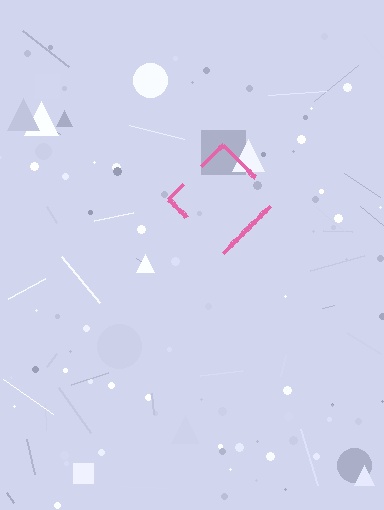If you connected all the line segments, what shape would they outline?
They would outline a diamond.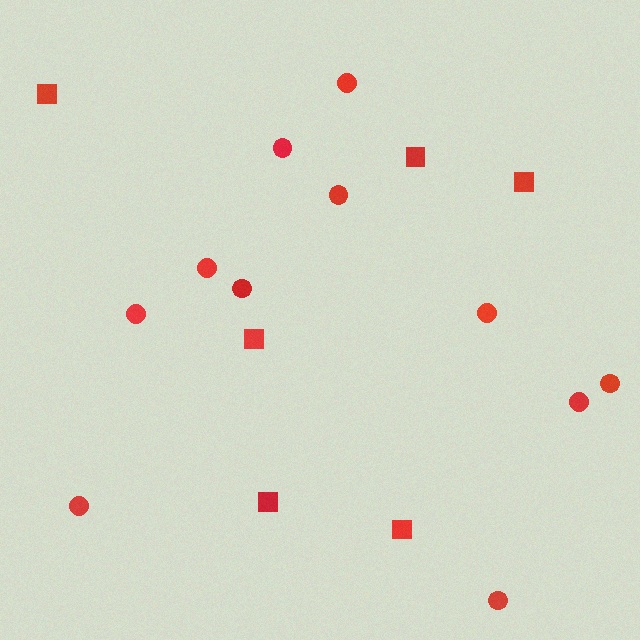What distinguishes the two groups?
There are 2 groups: one group of squares (6) and one group of circles (11).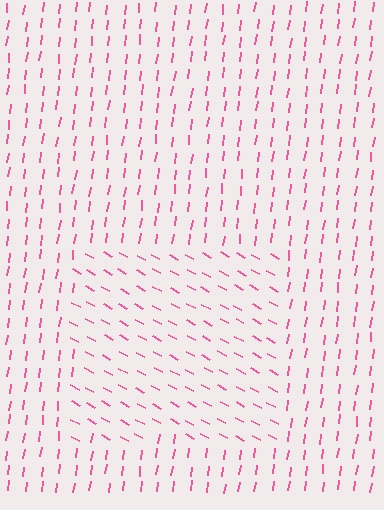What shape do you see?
I see a rectangle.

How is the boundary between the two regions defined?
The boundary is defined purely by a change in line orientation (approximately 69 degrees difference). All lines are the same color and thickness.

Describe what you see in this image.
The image is filled with small pink line segments. A rectangle region in the image has lines oriented differently from the surrounding lines, creating a visible texture boundary.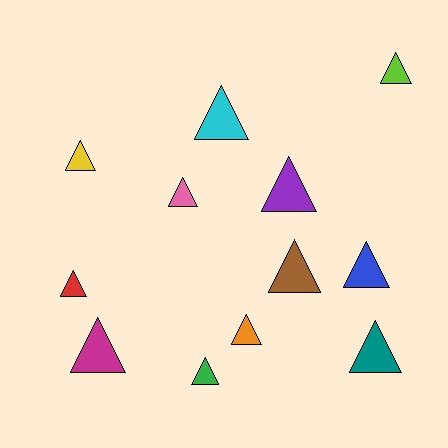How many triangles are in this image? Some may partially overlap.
There are 12 triangles.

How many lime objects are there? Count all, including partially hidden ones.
There is 1 lime object.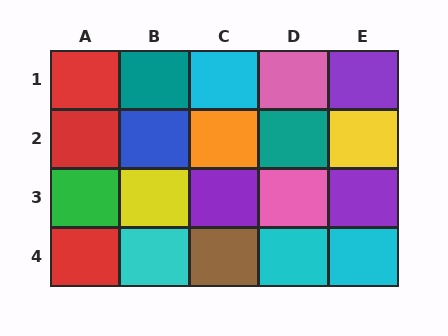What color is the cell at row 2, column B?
Blue.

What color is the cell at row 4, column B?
Cyan.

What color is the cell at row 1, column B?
Teal.